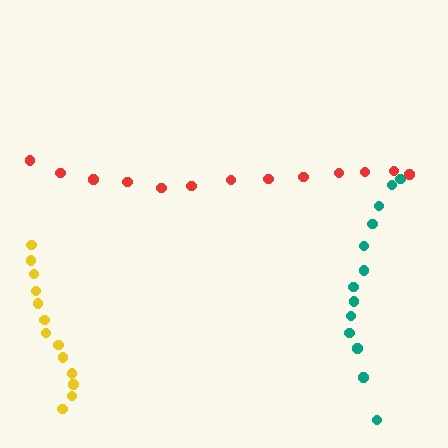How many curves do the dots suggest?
There are 3 distinct paths.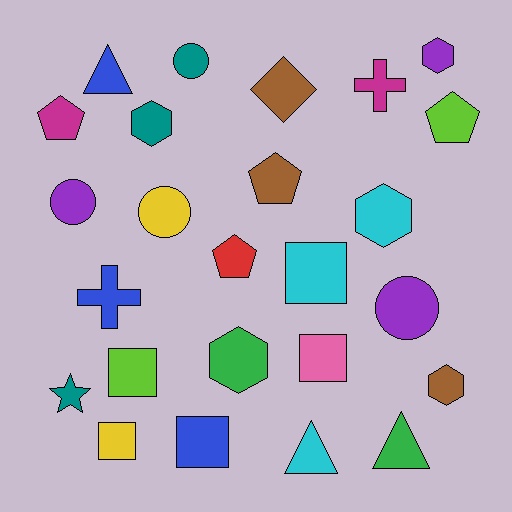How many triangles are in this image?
There are 3 triangles.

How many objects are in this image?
There are 25 objects.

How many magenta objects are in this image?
There are 2 magenta objects.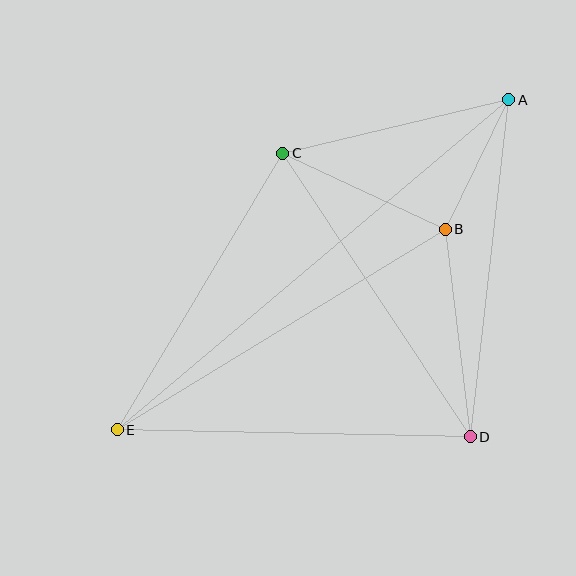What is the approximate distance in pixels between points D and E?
The distance between D and E is approximately 353 pixels.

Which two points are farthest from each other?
Points A and E are farthest from each other.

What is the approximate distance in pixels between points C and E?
The distance between C and E is approximately 322 pixels.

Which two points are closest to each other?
Points A and B are closest to each other.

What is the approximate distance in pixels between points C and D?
The distance between C and D is approximately 340 pixels.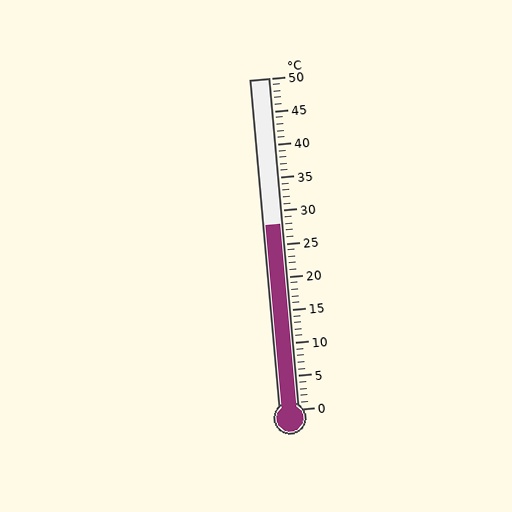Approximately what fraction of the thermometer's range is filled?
The thermometer is filled to approximately 55% of its range.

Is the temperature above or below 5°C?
The temperature is above 5°C.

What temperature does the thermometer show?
The thermometer shows approximately 28°C.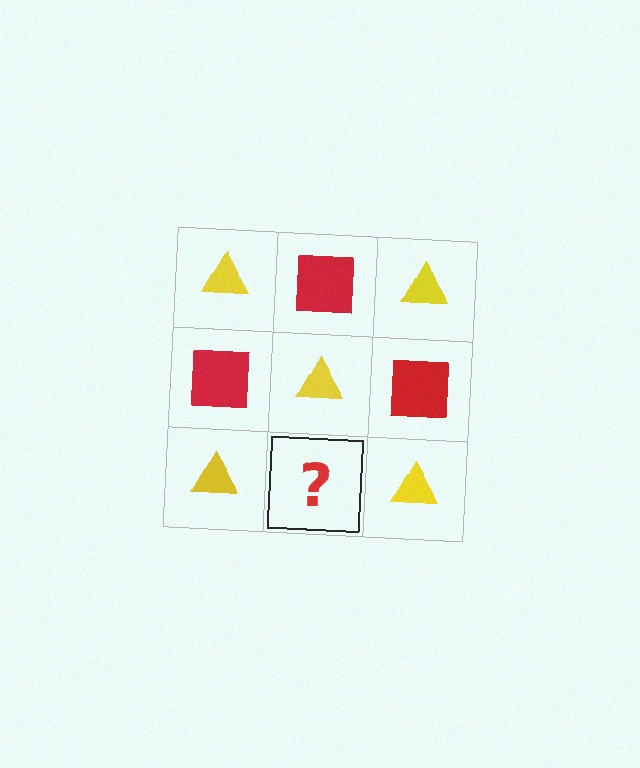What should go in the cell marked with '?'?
The missing cell should contain a red square.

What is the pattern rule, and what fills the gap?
The rule is that it alternates yellow triangle and red square in a checkerboard pattern. The gap should be filled with a red square.